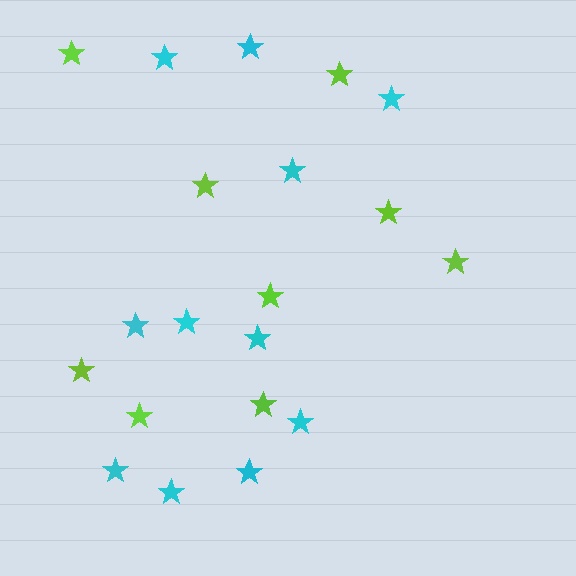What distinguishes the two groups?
There are 2 groups: one group of cyan stars (11) and one group of lime stars (9).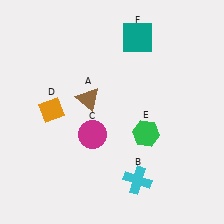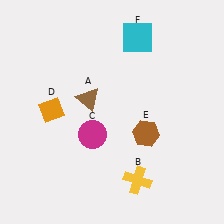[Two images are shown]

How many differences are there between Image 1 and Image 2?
There are 3 differences between the two images.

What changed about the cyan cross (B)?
In Image 1, B is cyan. In Image 2, it changed to yellow.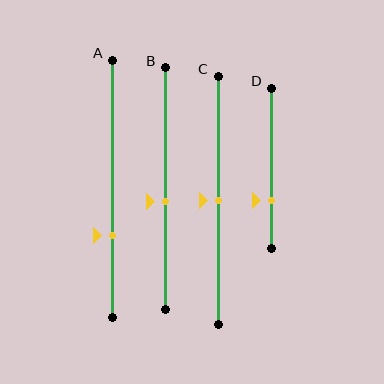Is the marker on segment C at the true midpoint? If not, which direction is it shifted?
Yes, the marker on segment C is at the true midpoint.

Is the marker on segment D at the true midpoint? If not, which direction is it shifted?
No, the marker on segment D is shifted downward by about 20% of the segment length.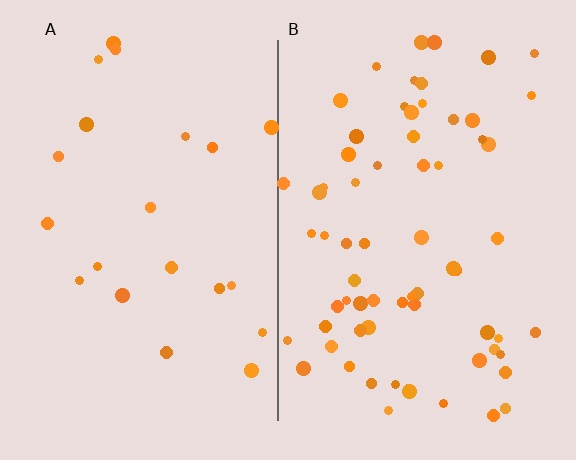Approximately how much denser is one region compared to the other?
Approximately 3.1× — region B over region A.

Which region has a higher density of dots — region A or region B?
B (the right).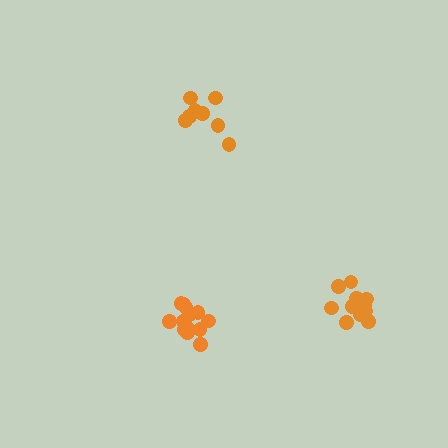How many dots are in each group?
Group 1: 13 dots, Group 2: 8 dots, Group 3: 12 dots (33 total).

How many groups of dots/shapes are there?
There are 3 groups.